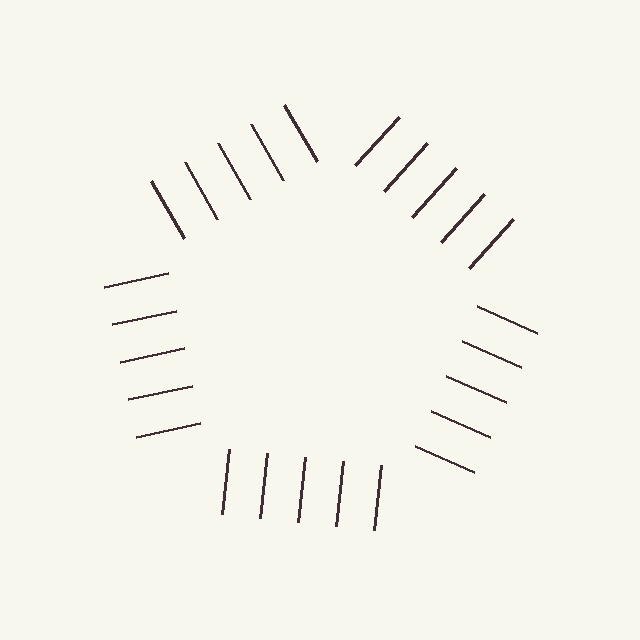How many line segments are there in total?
25 — 5 along each of the 5 edges.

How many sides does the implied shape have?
5 sides — the line-ends trace a pentagon.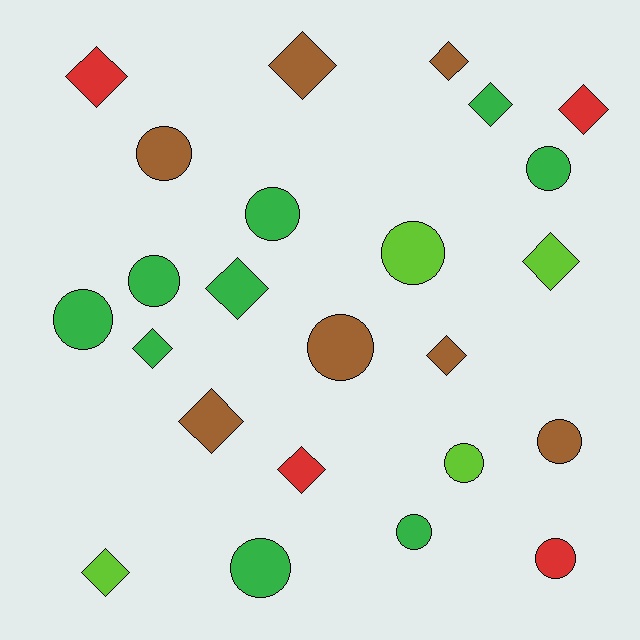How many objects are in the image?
There are 24 objects.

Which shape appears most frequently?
Diamond, with 12 objects.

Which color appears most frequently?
Green, with 9 objects.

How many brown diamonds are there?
There are 4 brown diamonds.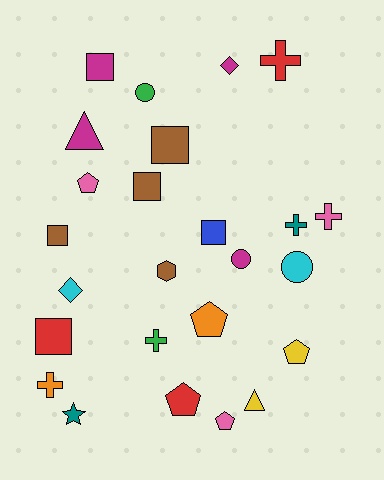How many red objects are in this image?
There are 3 red objects.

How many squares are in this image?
There are 6 squares.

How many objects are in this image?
There are 25 objects.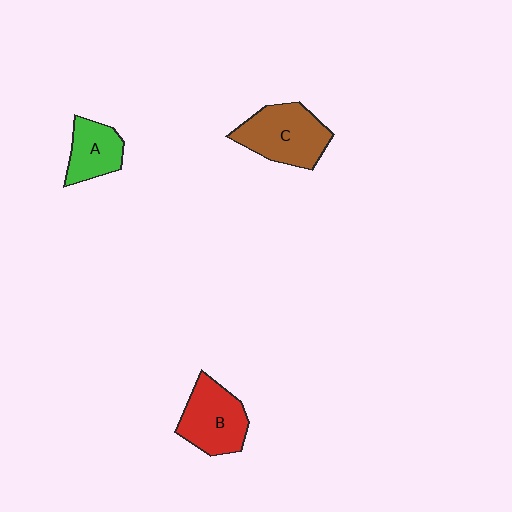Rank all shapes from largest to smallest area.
From largest to smallest: C (brown), B (red), A (green).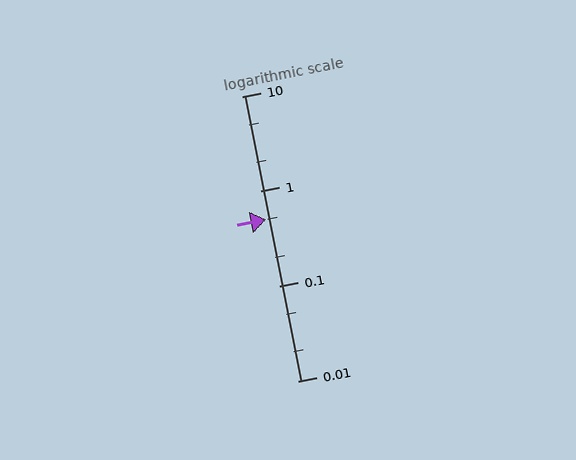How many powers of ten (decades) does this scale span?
The scale spans 3 decades, from 0.01 to 10.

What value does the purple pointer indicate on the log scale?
The pointer indicates approximately 0.5.